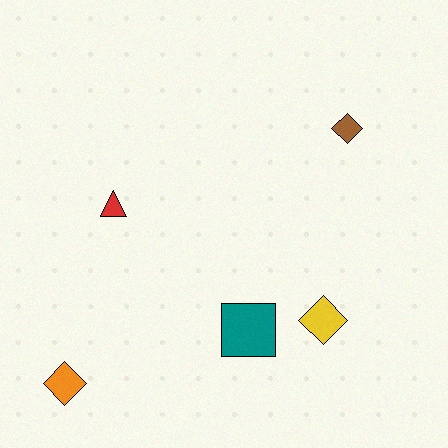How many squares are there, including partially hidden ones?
There is 1 square.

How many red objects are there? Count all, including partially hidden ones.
There is 1 red object.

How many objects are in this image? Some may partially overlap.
There are 5 objects.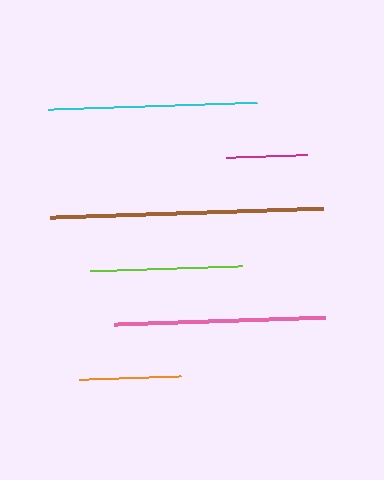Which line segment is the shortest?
The magenta line is the shortest at approximately 81 pixels.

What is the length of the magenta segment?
The magenta segment is approximately 81 pixels long.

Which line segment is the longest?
The brown line is the longest at approximately 272 pixels.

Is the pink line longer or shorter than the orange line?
The pink line is longer than the orange line.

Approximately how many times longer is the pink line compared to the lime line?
The pink line is approximately 1.4 times the length of the lime line.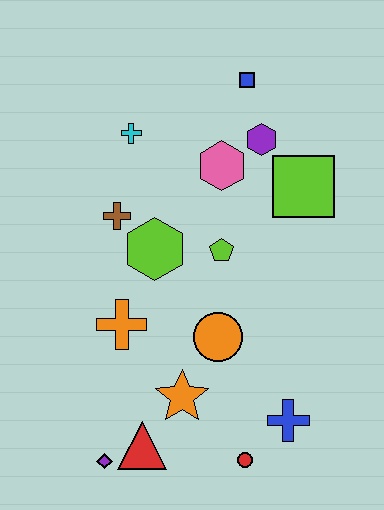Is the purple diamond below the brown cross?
Yes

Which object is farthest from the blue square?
The purple diamond is farthest from the blue square.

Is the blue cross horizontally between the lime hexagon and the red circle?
No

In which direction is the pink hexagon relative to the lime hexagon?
The pink hexagon is above the lime hexagon.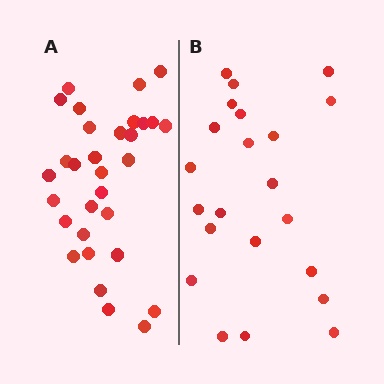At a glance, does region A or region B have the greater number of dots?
Region A (the left region) has more dots.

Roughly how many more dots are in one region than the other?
Region A has roughly 8 or so more dots than region B.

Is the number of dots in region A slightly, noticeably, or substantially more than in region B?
Region A has noticeably more, but not dramatically so. The ratio is roughly 1.4 to 1.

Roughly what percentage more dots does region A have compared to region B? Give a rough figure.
About 40% more.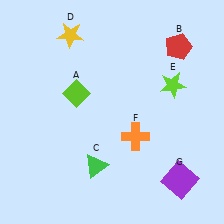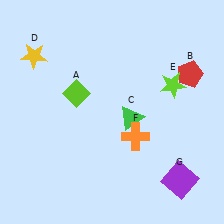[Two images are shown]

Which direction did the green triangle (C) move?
The green triangle (C) moved up.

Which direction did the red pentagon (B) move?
The red pentagon (B) moved down.